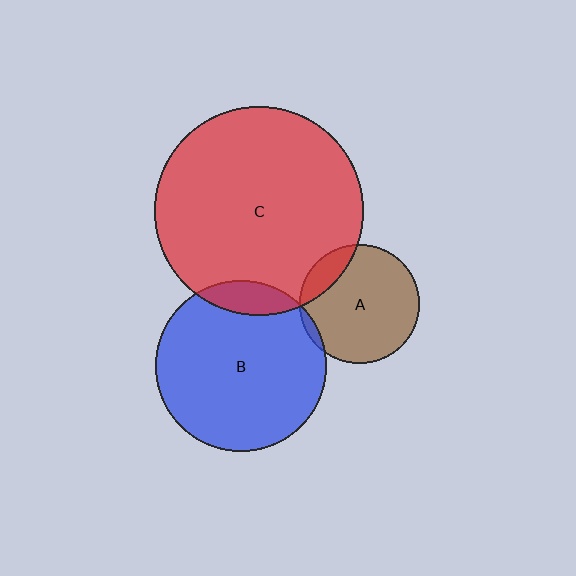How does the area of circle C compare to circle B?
Approximately 1.5 times.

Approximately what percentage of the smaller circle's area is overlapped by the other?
Approximately 5%.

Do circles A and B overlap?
Yes.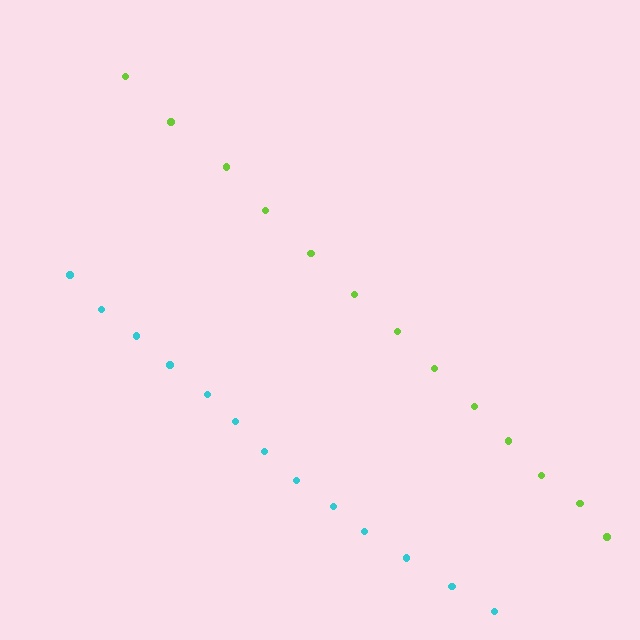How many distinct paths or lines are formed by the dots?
There are 2 distinct paths.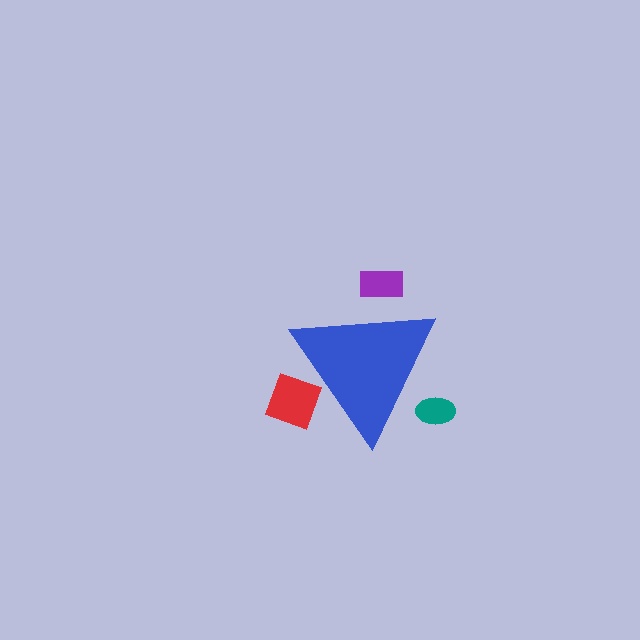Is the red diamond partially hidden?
Yes, the red diamond is partially hidden behind the blue triangle.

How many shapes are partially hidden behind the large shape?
3 shapes are partially hidden.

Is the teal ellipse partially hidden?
Yes, the teal ellipse is partially hidden behind the blue triangle.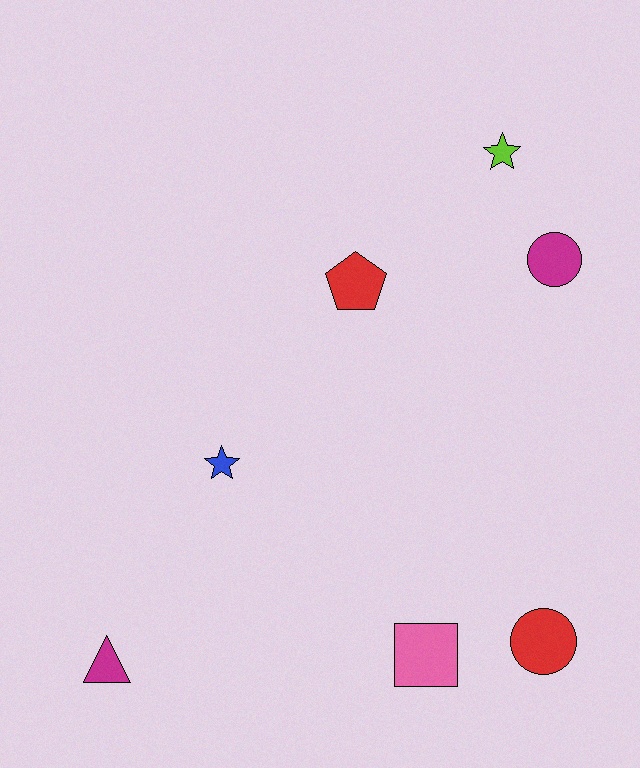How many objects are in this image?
There are 7 objects.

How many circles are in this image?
There are 2 circles.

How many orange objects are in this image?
There are no orange objects.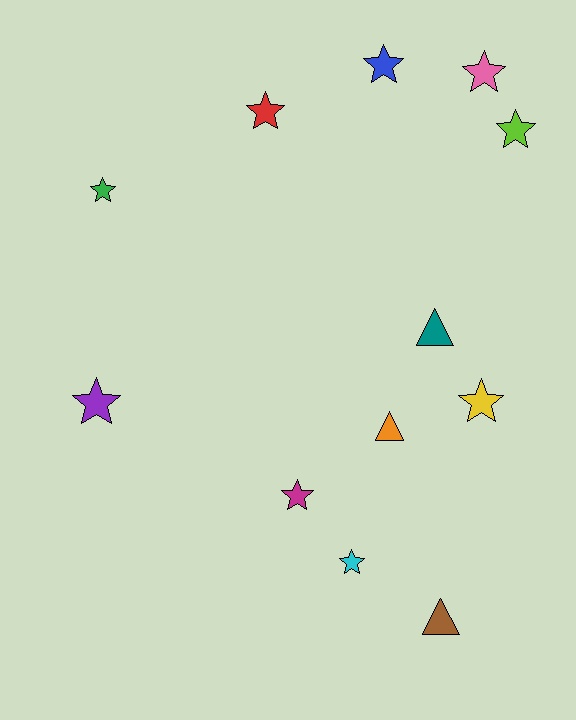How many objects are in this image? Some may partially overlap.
There are 12 objects.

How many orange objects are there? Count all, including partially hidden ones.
There is 1 orange object.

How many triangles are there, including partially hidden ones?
There are 3 triangles.